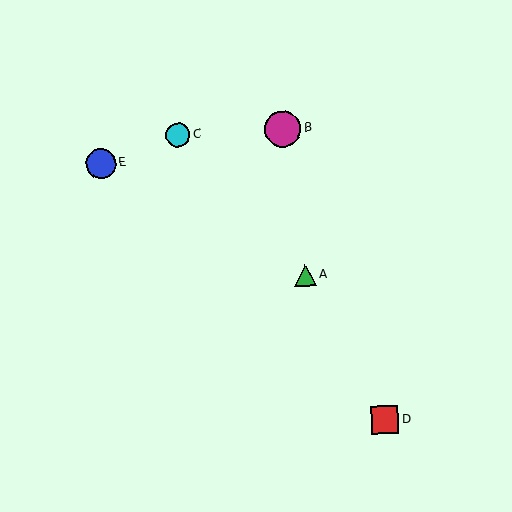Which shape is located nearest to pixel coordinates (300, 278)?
The green triangle (labeled A) at (305, 275) is nearest to that location.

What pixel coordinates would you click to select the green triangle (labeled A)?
Click at (305, 275) to select the green triangle A.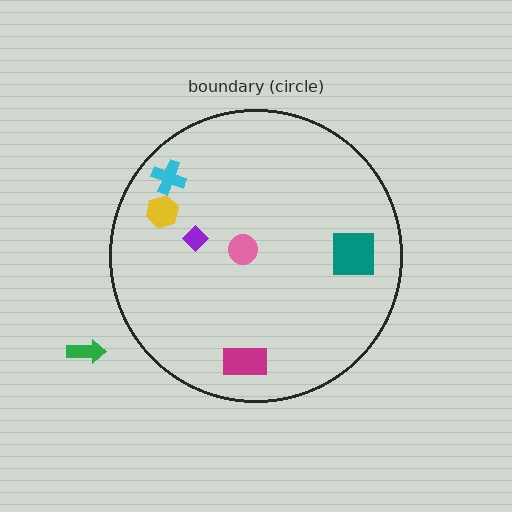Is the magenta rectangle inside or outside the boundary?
Inside.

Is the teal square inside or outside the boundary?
Inside.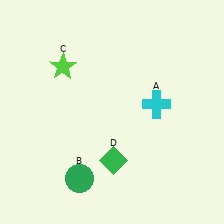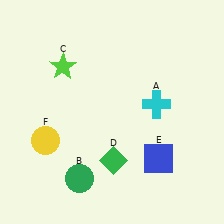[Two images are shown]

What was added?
A blue square (E), a yellow circle (F) were added in Image 2.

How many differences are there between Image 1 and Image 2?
There are 2 differences between the two images.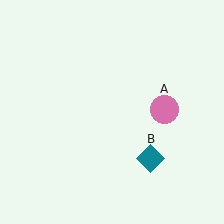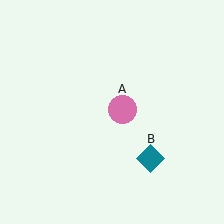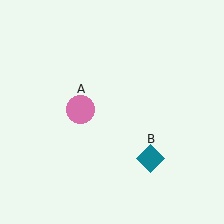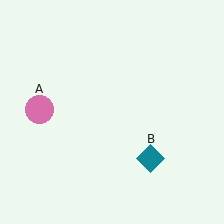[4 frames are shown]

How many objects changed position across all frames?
1 object changed position: pink circle (object A).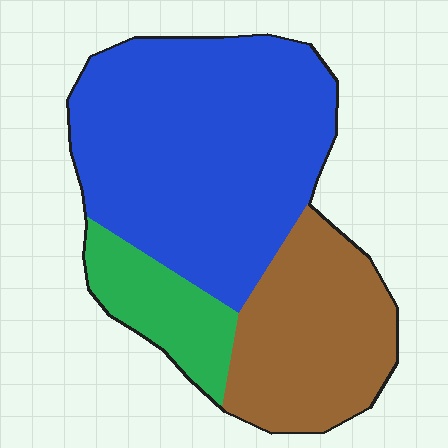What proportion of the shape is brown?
Brown covers roughly 30% of the shape.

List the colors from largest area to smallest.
From largest to smallest: blue, brown, green.